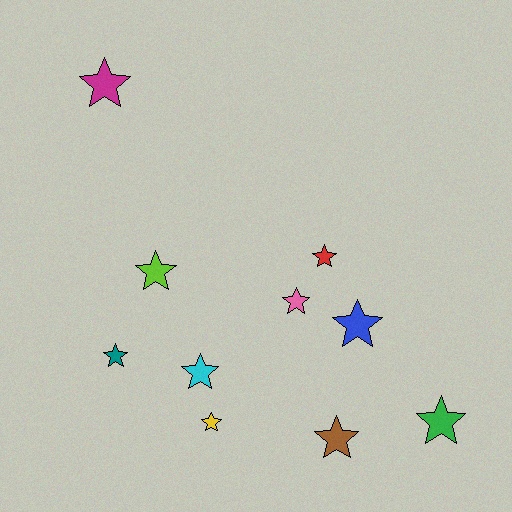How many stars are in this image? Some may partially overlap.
There are 10 stars.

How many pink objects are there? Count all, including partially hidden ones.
There is 1 pink object.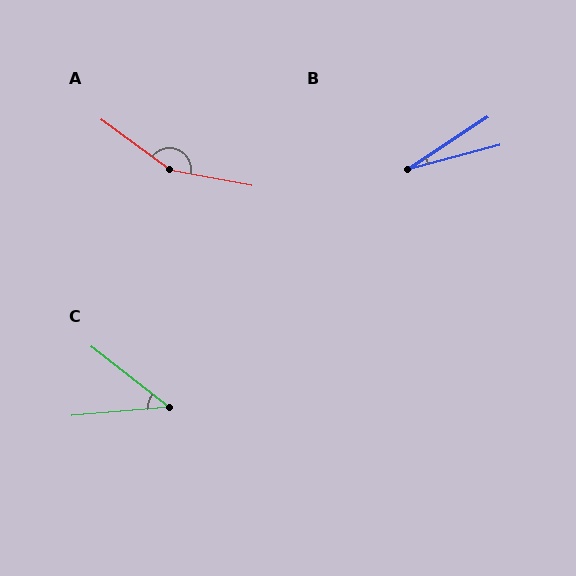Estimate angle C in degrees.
Approximately 43 degrees.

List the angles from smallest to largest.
B (19°), C (43°), A (155°).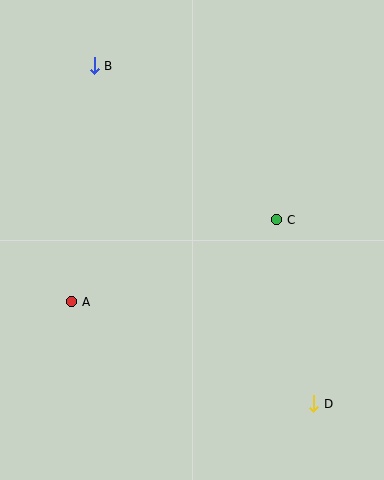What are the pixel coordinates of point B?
Point B is at (94, 66).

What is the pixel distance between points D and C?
The distance between D and C is 188 pixels.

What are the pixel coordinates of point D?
Point D is at (314, 404).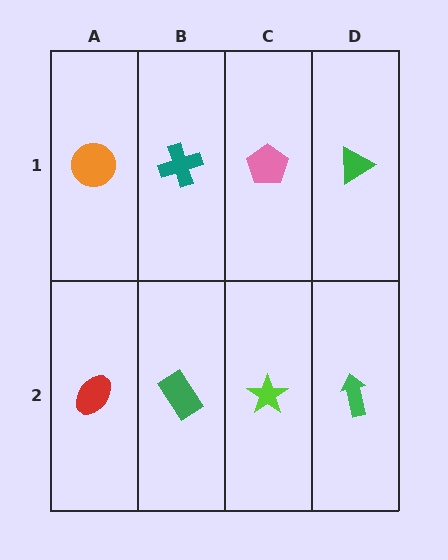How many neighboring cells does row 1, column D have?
2.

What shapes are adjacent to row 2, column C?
A pink pentagon (row 1, column C), a green rectangle (row 2, column B), a green arrow (row 2, column D).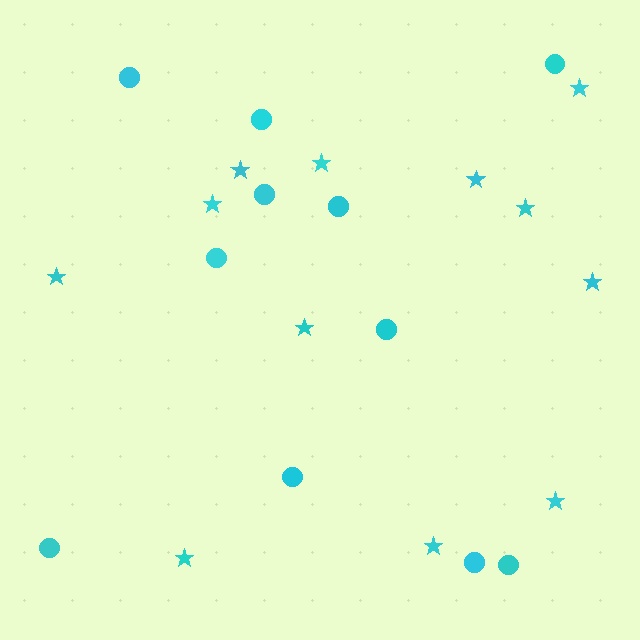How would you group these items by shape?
There are 2 groups: one group of stars (12) and one group of circles (11).